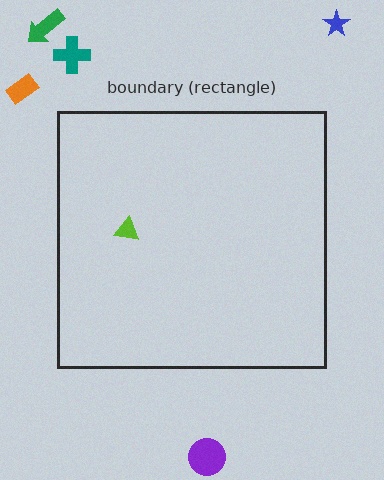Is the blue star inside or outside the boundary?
Outside.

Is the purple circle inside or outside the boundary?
Outside.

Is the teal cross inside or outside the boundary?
Outside.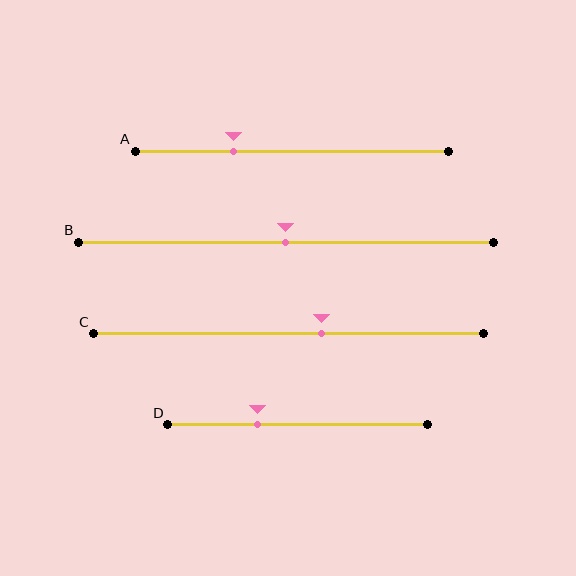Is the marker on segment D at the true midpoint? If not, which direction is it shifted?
No, the marker on segment D is shifted to the left by about 16% of the segment length.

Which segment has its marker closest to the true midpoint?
Segment B has its marker closest to the true midpoint.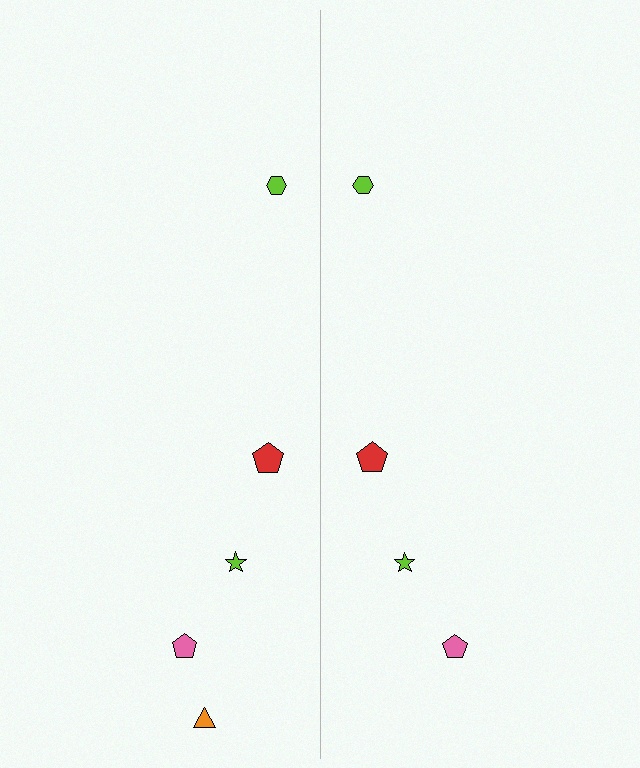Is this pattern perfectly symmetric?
No, the pattern is not perfectly symmetric. A orange triangle is missing from the right side.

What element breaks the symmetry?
A orange triangle is missing from the right side.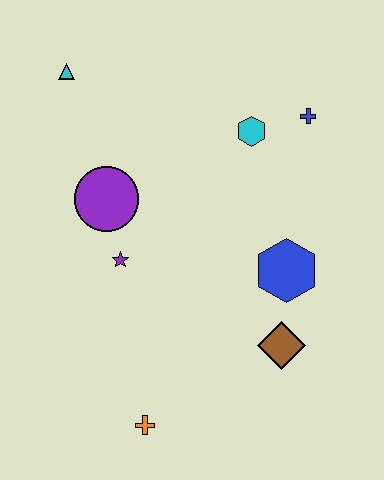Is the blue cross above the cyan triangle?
No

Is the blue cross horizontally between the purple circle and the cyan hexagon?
No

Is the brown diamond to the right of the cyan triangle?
Yes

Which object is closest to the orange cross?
The brown diamond is closest to the orange cross.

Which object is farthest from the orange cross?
The cyan triangle is farthest from the orange cross.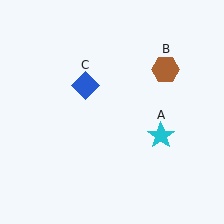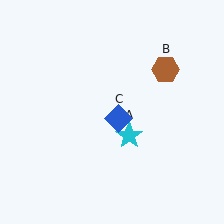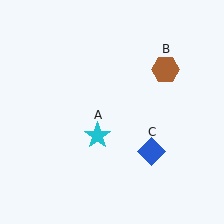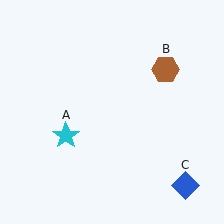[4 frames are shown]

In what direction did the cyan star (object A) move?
The cyan star (object A) moved left.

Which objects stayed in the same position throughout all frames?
Brown hexagon (object B) remained stationary.